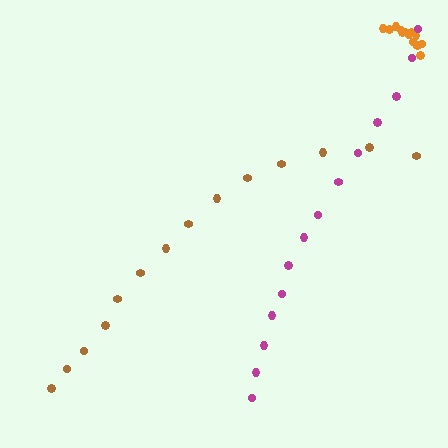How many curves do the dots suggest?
There are 3 distinct paths.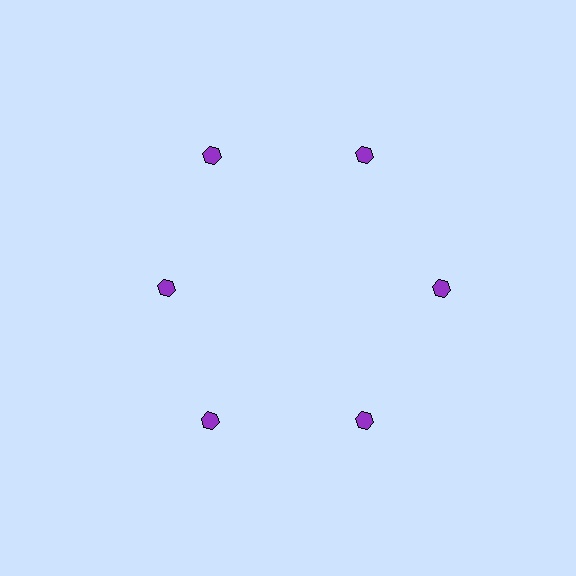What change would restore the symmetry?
The symmetry would be restored by moving it outward, back onto the ring so that all 6 hexagons sit at equal angles and equal distance from the center.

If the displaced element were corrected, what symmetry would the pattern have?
It would have 6-fold rotational symmetry — the pattern would map onto itself every 60 degrees.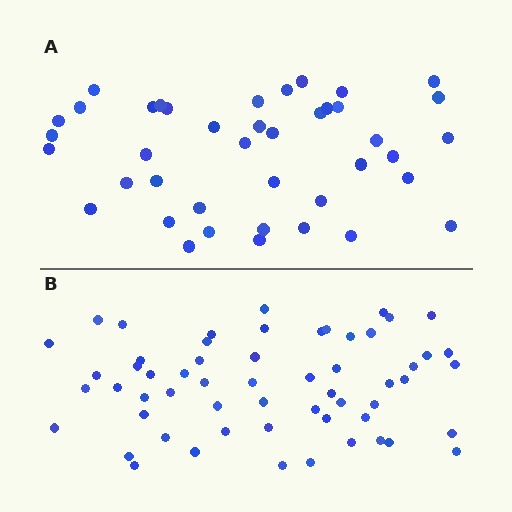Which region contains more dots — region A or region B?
Region B (the bottom region) has more dots.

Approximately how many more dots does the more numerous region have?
Region B has approximately 15 more dots than region A.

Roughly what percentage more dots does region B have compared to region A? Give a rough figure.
About 40% more.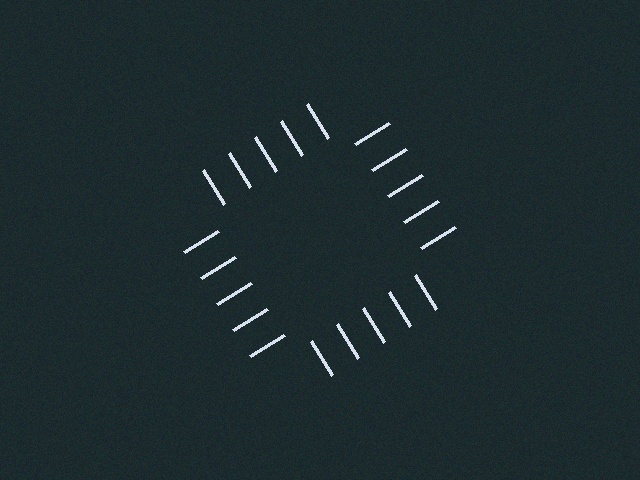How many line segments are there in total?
20 — 5 along each of the 4 edges.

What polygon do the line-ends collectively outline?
An illusory square — the line segments terminate on its edges but no continuous stroke is drawn.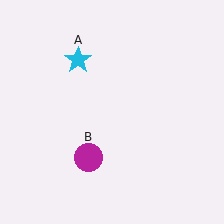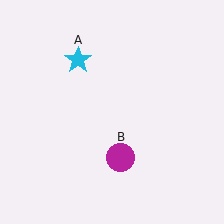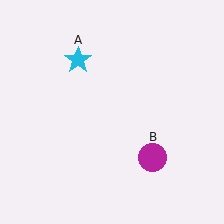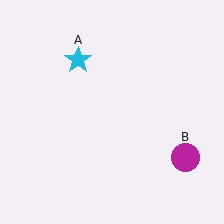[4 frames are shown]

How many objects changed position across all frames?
1 object changed position: magenta circle (object B).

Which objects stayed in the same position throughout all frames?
Cyan star (object A) remained stationary.